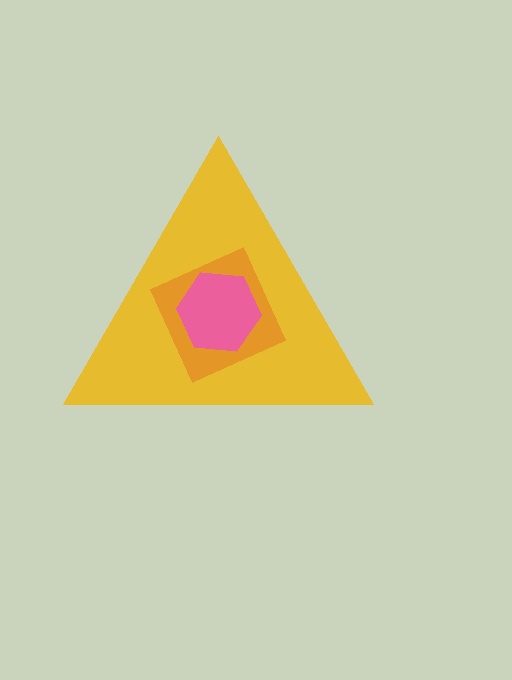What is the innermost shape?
The pink hexagon.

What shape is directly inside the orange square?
The pink hexagon.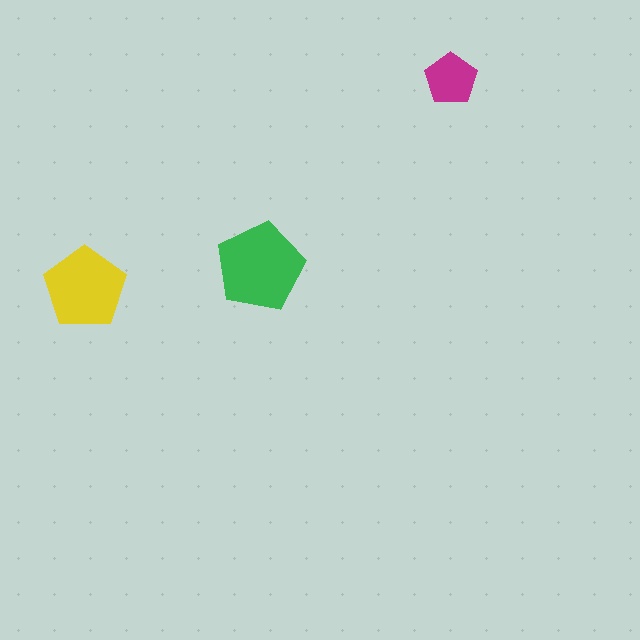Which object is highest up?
The magenta pentagon is topmost.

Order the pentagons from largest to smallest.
the green one, the yellow one, the magenta one.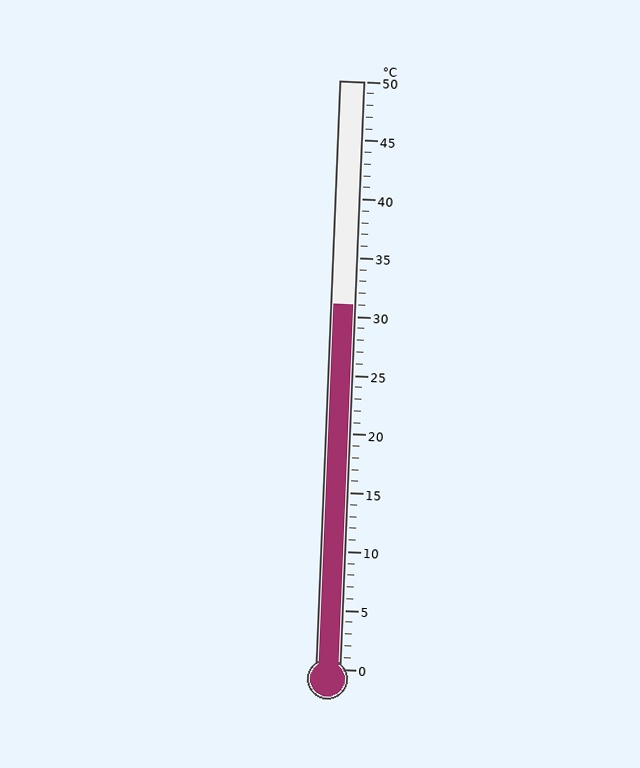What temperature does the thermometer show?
The thermometer shows approximately 31°C.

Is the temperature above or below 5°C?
The temperature is above 5°C.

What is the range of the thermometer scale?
The thermometer scale ranges from 0°C to 50°C.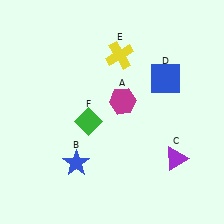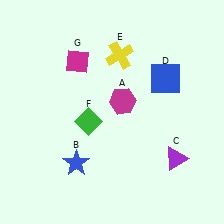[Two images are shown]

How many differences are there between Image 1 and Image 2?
There is 1 difference between the two images.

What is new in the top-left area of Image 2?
A magenta diamond (G) was added in the top-left area of Image 2.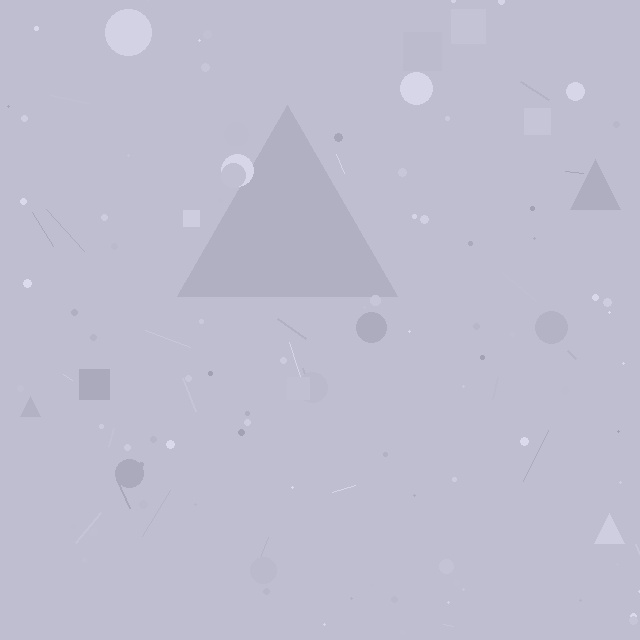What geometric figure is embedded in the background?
A triangle is embedded in the background.